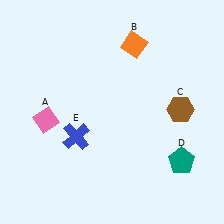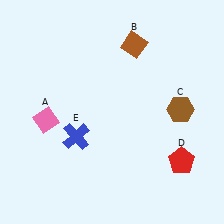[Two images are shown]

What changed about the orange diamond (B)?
In Image 1, B is orange. In Image 2, it changed to brown.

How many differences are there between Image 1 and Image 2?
There are 2 differences between the two images.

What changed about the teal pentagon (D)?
In Image 1, D is teal. In Image 2, it changed to red.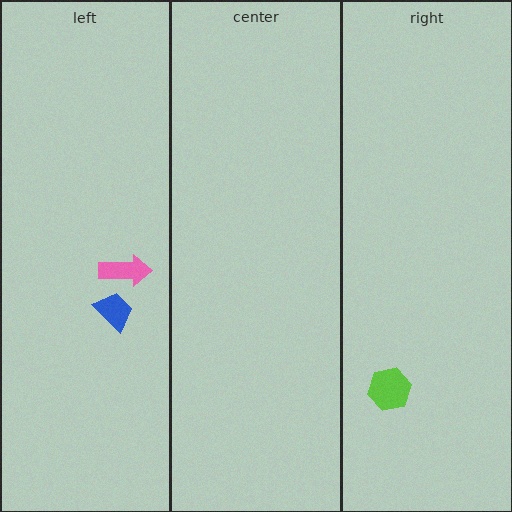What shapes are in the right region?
The lime hexagon.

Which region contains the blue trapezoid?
The left region.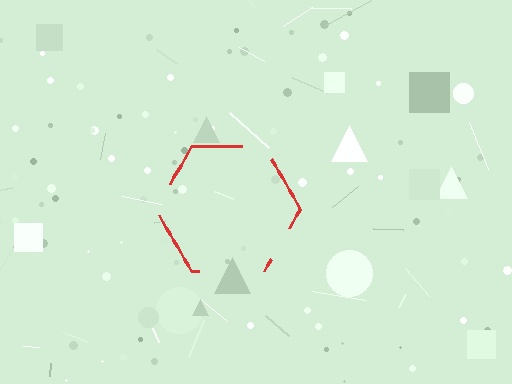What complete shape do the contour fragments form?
The contour fragments form a hexagon.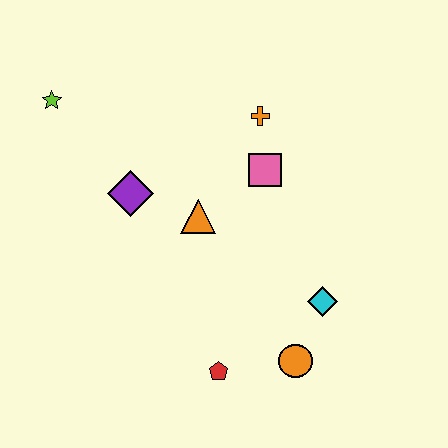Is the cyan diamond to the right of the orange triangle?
Yes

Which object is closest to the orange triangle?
The purple diamond is closest to the orange triangle.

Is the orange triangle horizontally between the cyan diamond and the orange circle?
No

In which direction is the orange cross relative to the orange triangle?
The orange cross is above the orange triangle.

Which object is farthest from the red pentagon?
The lime star is farthest from the red pentagon.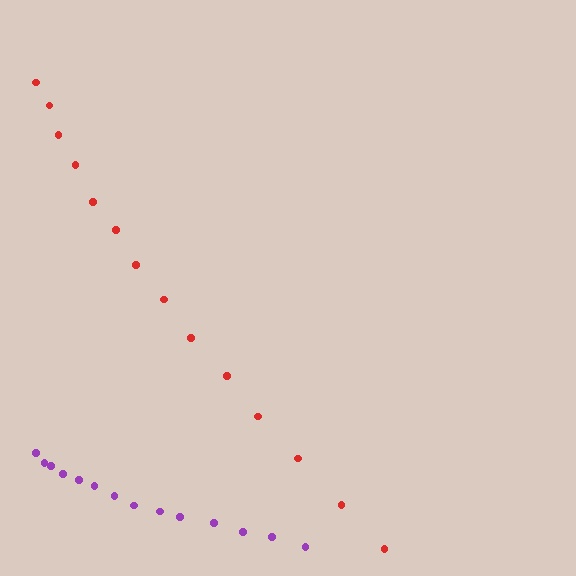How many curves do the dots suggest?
There are 2 distinct paths.